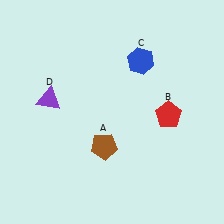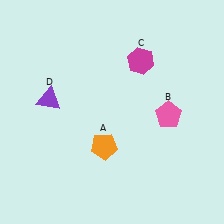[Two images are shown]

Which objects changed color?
A changed from brown to orange. B changed from red to pink. C changed from blue to magenta.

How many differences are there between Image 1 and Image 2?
There are 3 differences between the two images.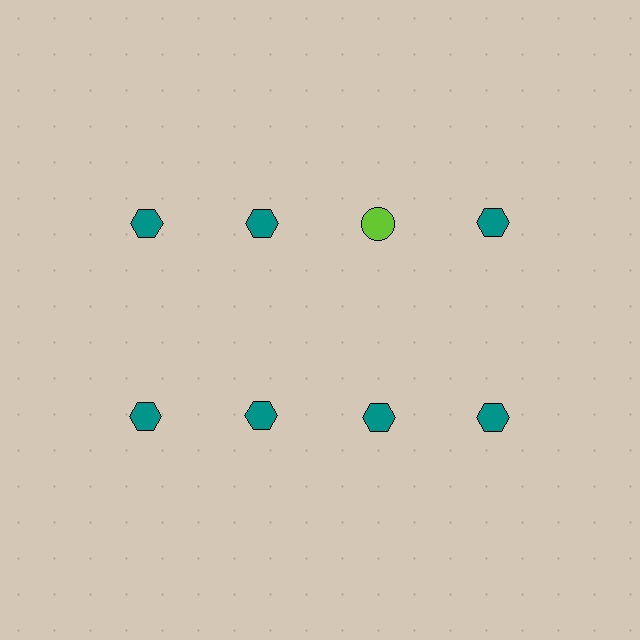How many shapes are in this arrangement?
There are 8 shapes arranged in a grid pattern.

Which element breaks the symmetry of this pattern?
The lime circle in the top row, center column breaks the symmetry. All other shapes are teal hexagons.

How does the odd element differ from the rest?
It differs in both color (lime instead of teal) and shape (circle instead of hexagon).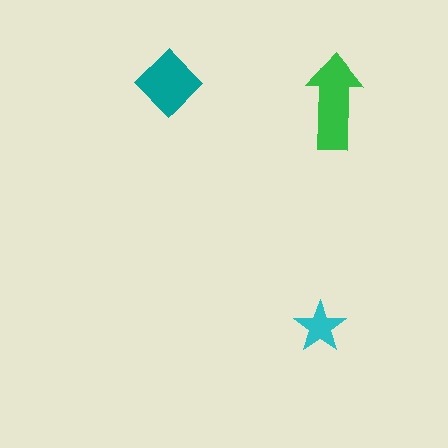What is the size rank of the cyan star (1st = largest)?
3rd.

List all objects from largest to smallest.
The green arrow, the teal diamond, the cyan star.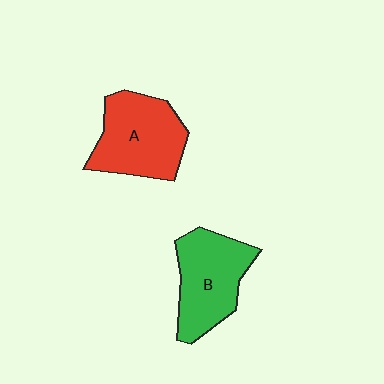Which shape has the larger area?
Shape A (red).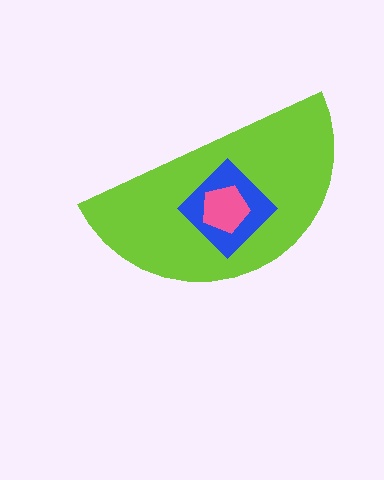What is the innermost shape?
The pink pentagon.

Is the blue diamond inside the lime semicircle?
Yes.